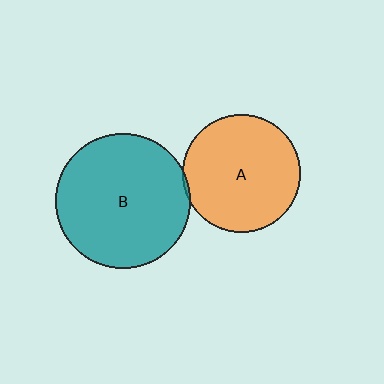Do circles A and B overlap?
Yes.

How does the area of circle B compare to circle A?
Approximately 1.3 times.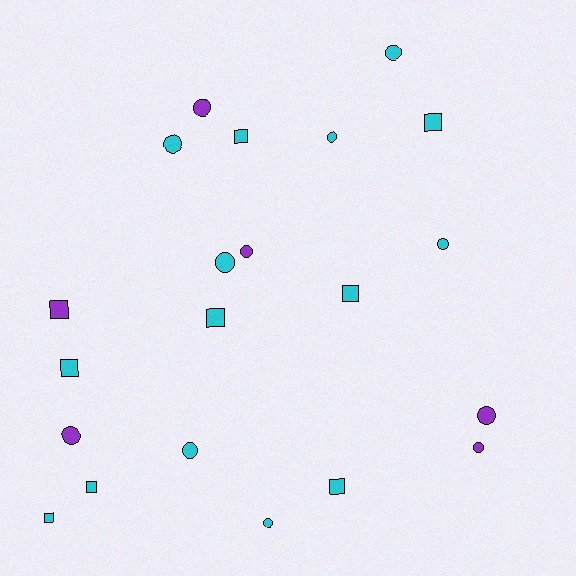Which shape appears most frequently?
Circle, with 12 objects.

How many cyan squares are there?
There are 8 cyan squares.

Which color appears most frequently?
Cyan, with 15 objects.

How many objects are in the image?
There are 21 objects.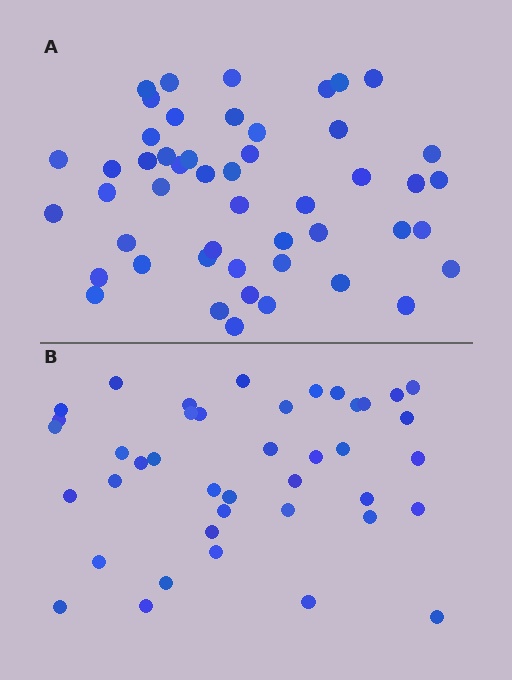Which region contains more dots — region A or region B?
Region A (the top region) has more dots.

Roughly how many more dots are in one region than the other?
Region A has roughly 8 or so more dots than region B.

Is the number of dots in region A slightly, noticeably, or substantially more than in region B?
Region A has only slightly more — the two regions are fairly close. The ratio is roughly 1.2 to 1.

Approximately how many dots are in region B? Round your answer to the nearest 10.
About 40 dots. (The exact count is 41, which rounds to 40.)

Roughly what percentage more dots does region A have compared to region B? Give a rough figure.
About 20% more.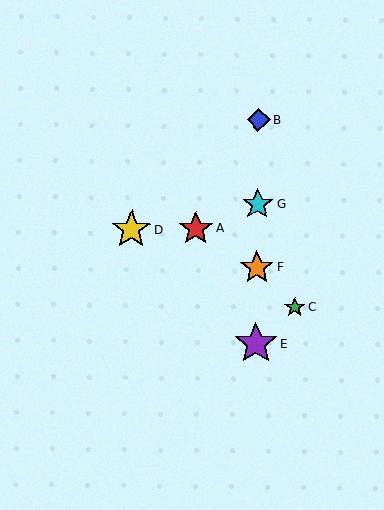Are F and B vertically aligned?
Yes, both are at x≈257.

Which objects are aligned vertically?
Objects B, E, F, G are aligned vertically.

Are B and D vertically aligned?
No, B is at x≈259 and D is at x≈132.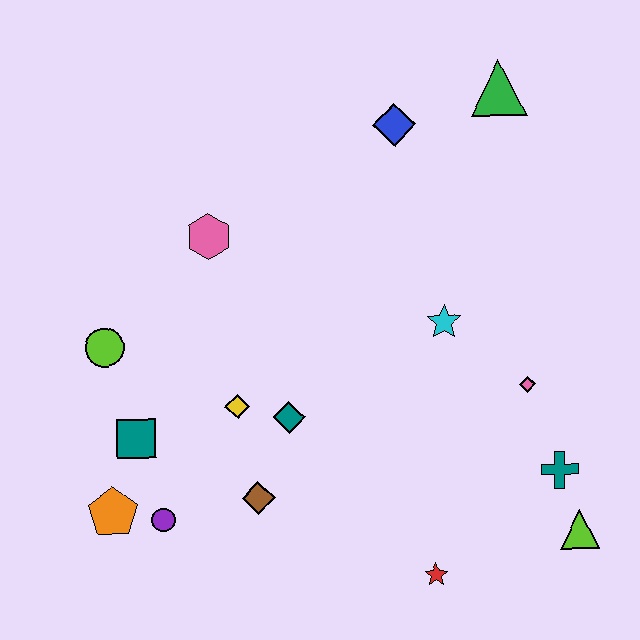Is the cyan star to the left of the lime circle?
No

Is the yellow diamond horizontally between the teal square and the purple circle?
No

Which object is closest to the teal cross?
The lime triangle is closest to the teal cross.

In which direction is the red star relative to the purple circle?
The red star is to the right of the purple circle.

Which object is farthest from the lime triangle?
The lime circle is farthest from the lime triangle.